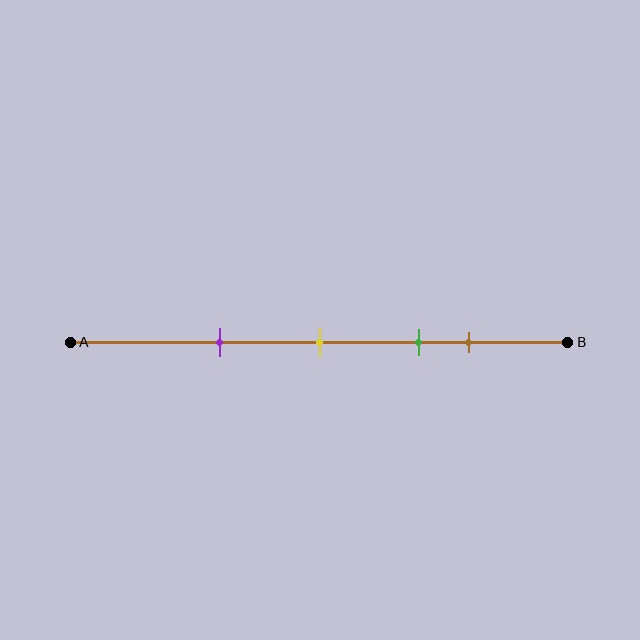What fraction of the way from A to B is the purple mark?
The purple mark is approximately 30% (0.3) of the way from A to B.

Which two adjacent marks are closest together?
The green and brown marks are the closest adjacent pair.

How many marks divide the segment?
There are 4 marks dividing the segment.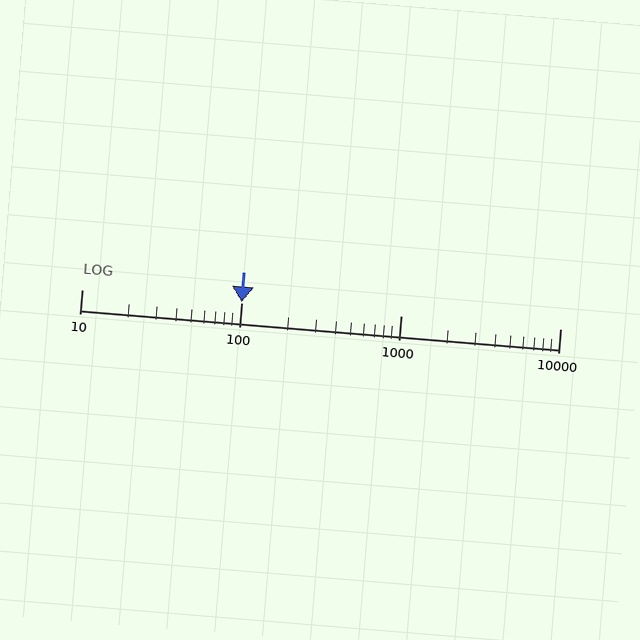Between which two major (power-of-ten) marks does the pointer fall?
The pointer is between 100 and 1000.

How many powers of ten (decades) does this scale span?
The scale spans 3 decades, from 10 to 10000.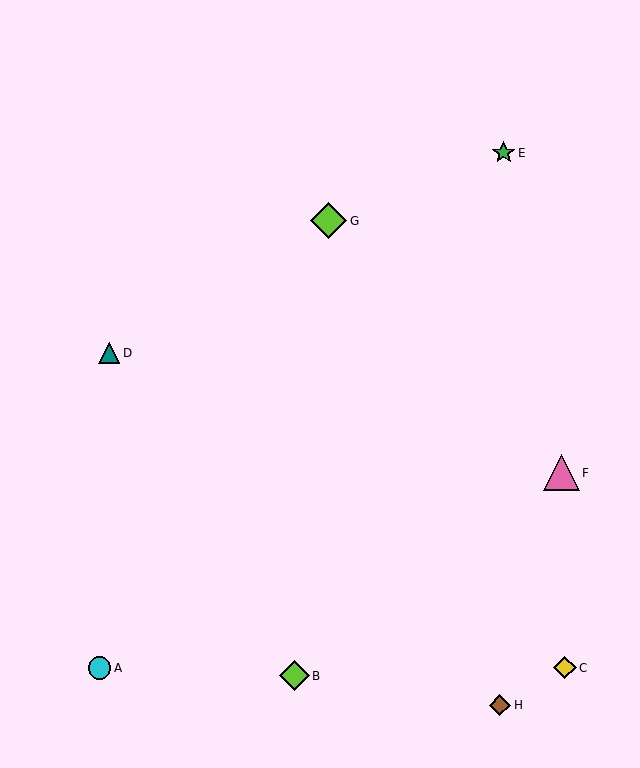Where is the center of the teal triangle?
The center of the teal triangle is at (109, 353).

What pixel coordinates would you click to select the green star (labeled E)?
Click at (504, 153) to select the green star E.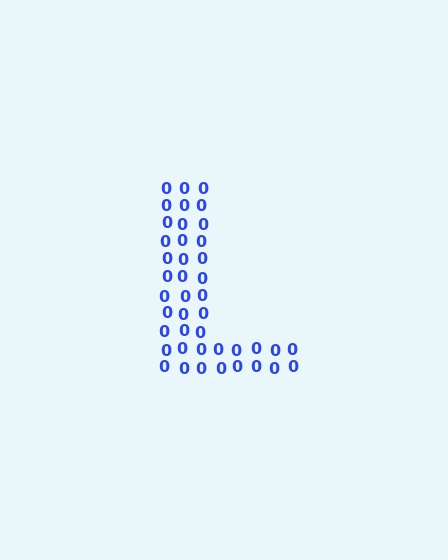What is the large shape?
The large shape is the letter L.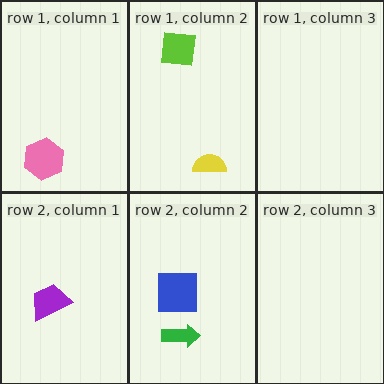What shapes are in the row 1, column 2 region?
The lime square, the yellow semicircle.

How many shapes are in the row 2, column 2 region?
2.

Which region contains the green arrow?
The row 2, column 2 region.